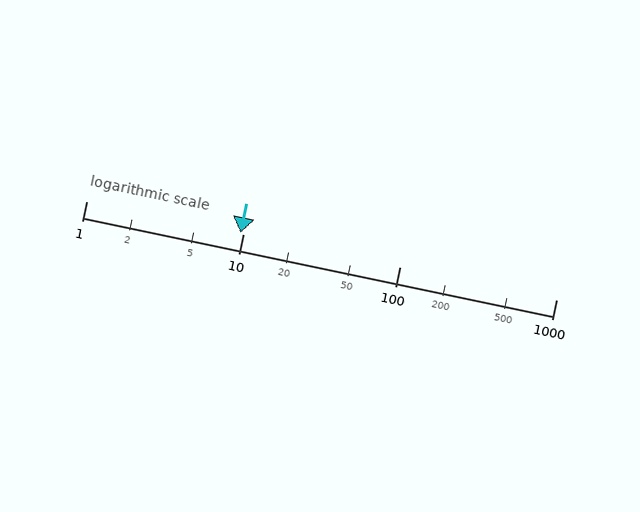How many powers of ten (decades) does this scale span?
The scale spans 3 decades, from 1 to 1000.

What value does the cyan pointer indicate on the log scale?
The pointer indicates approximately 9.7.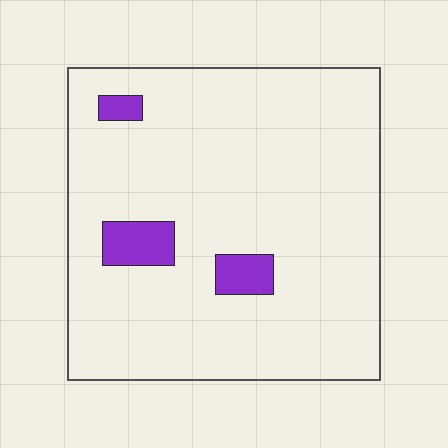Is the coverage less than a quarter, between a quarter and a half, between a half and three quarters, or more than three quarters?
Less than a quarter.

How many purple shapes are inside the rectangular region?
3.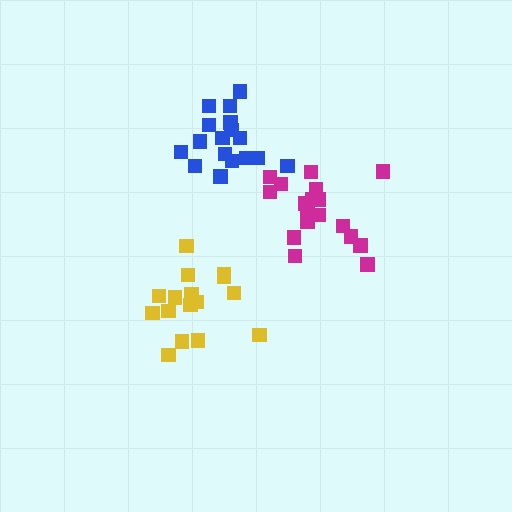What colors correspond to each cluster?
The clusters are colored: yellow, blue, magenta.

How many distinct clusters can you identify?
There are 3 distinct clusters.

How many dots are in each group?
Group 1: 16 dots, Group 2: 17 dots, Group 3: 19 dots (52 total).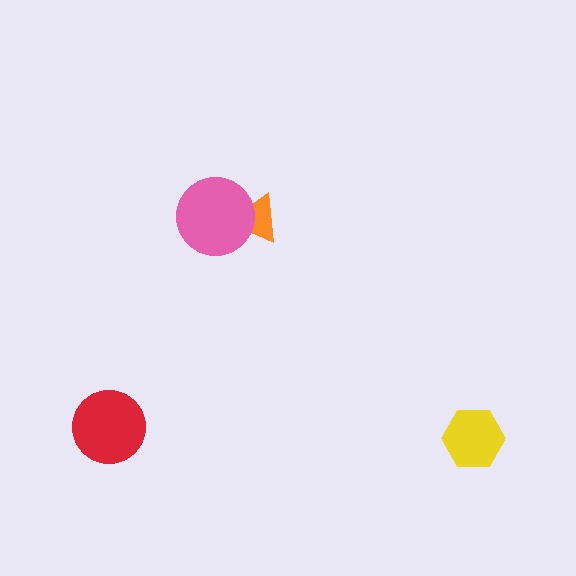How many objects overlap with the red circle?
0 objects overlap with the red circle.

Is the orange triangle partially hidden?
Yes, it is partially covered by another shape.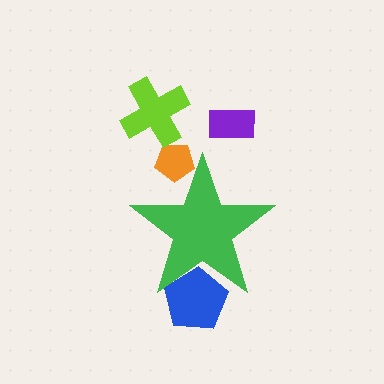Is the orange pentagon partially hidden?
Yes, the orange pentagon is partially hidden behind the green star.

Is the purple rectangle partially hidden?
No, the purple rectangle is fully visible.